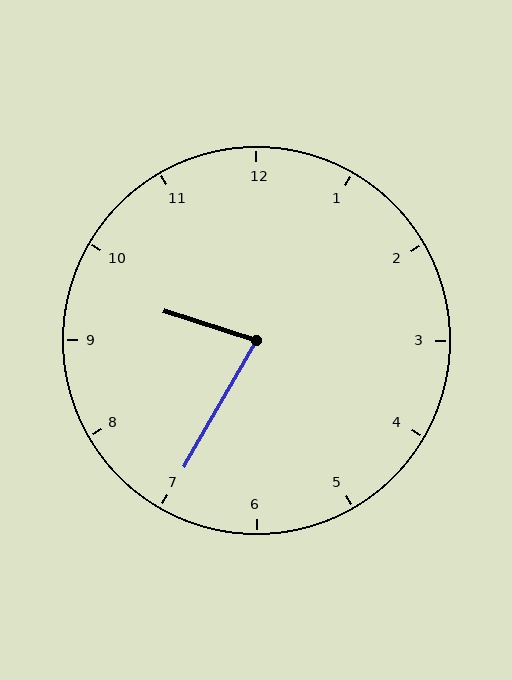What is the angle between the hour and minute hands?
Approximately 78 degrees.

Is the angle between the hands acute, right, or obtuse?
It is acute.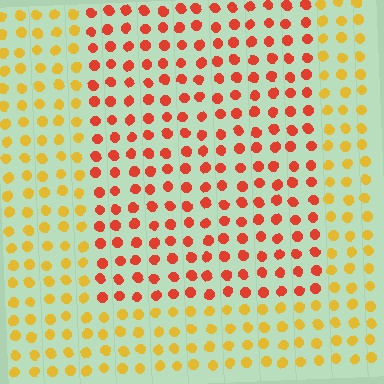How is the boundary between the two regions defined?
The boundary is defined purely by a slight shift in hue (about 41 degrees). Spacing, size, and orientation are identical on both sides.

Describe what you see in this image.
The image is filled with small yellow elements in a uniform arrangement. A rectangle-shaped region is visible where the elements are tinted to a slightly different hue, forming a subtle color boundary.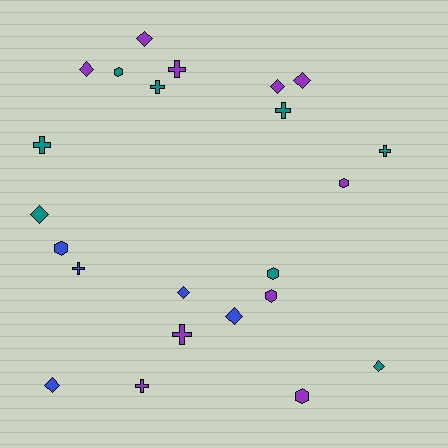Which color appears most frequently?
Purple, with 10 objects.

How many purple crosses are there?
There are 3 purple crosses.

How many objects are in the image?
There are 23 objects.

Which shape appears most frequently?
Diamond, with 9 objects.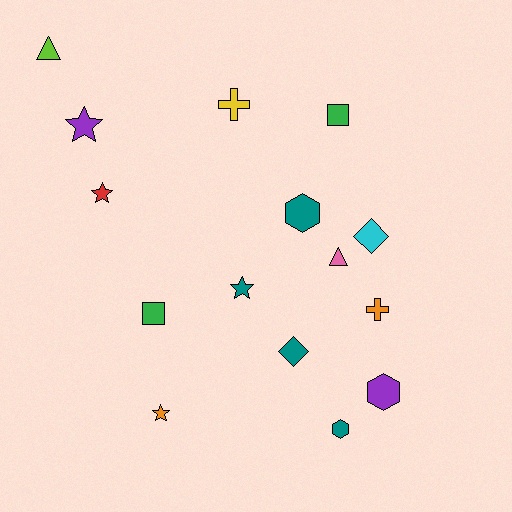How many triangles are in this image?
There are 2 triangles.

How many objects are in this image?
There are 15 objects.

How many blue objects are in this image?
There are no blue objects.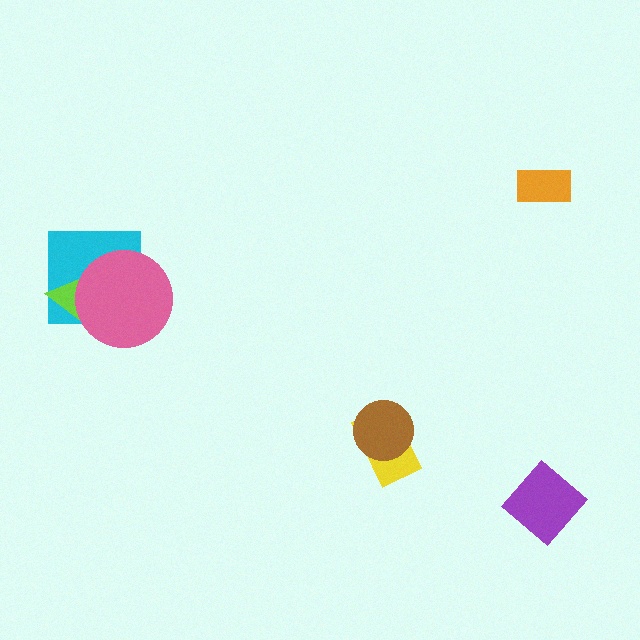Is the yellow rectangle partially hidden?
Yes, it is partially covered by another shape.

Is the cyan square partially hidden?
Yes, it is partially covered by another shape.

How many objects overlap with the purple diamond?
0 objects overlap with the purple diamond.